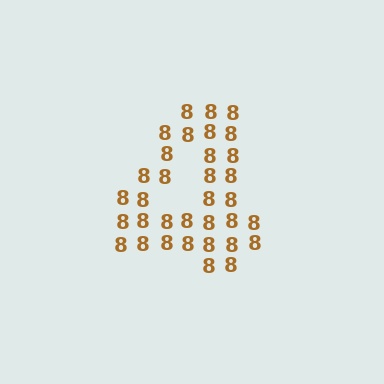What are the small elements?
The small elements are digit 8's.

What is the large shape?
The large shape is the digit 4.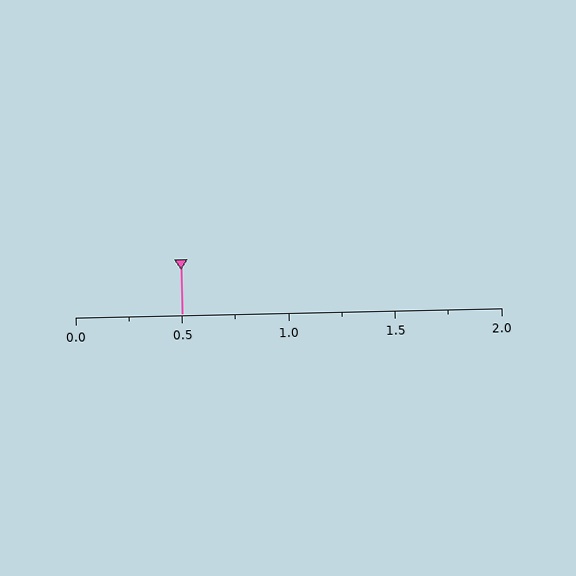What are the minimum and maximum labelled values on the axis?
The axis runs from 0.0 to 2.0.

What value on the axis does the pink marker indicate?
The marker indicates approximately 0.5.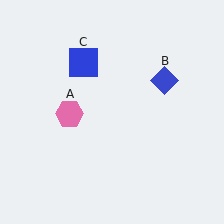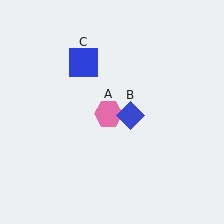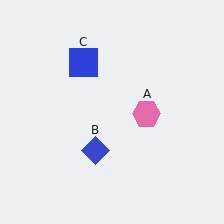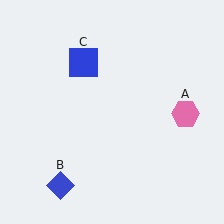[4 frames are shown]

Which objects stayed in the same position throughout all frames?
Blue square (object C) remained stationary.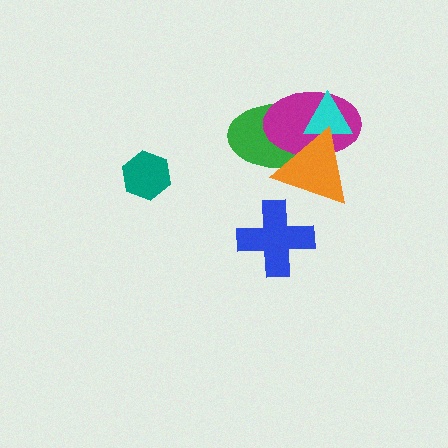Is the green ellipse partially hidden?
Yes, it is partially covered by another shape.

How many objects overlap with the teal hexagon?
0 objects overlap with the teal hexagon.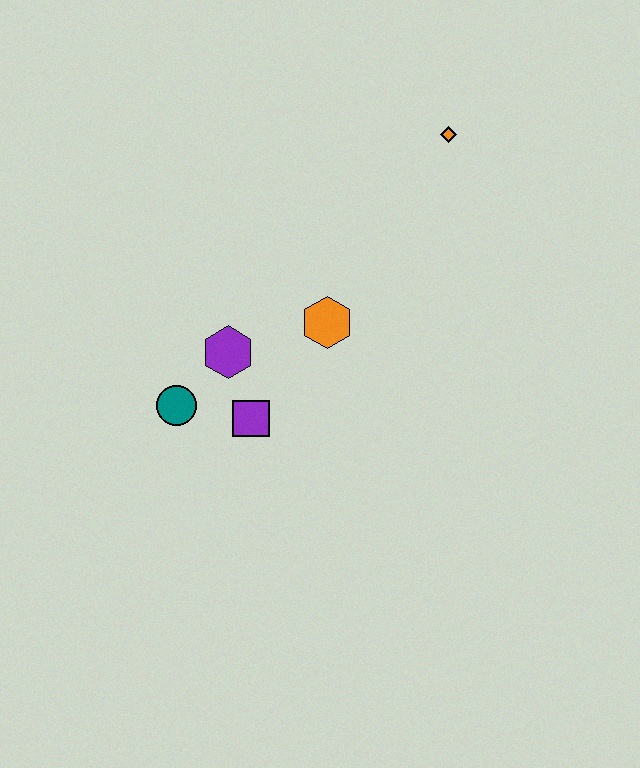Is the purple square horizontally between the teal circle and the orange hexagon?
Yes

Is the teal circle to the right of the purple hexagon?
No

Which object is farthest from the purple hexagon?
The orange diamond is farthest from the purple hexagon.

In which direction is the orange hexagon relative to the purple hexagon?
The orange hexagon is to the right of the purple hexagon.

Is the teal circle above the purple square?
Yes